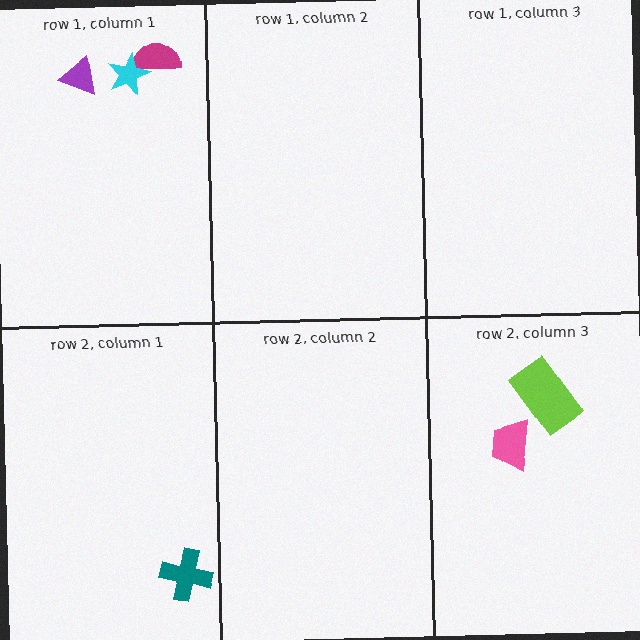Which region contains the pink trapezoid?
The row 2, column 3 region.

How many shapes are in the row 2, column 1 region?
1.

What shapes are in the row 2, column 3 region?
The pink trapezoid, the lime rectangle.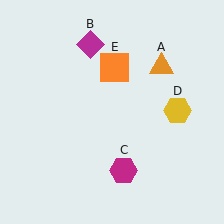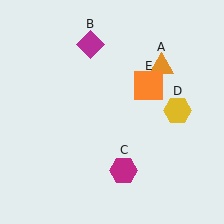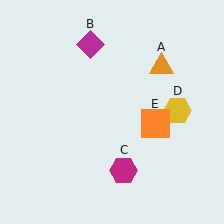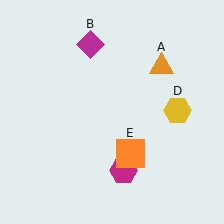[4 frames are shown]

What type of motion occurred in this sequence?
The orange square (object E) rotated clockwise around the center of the scene.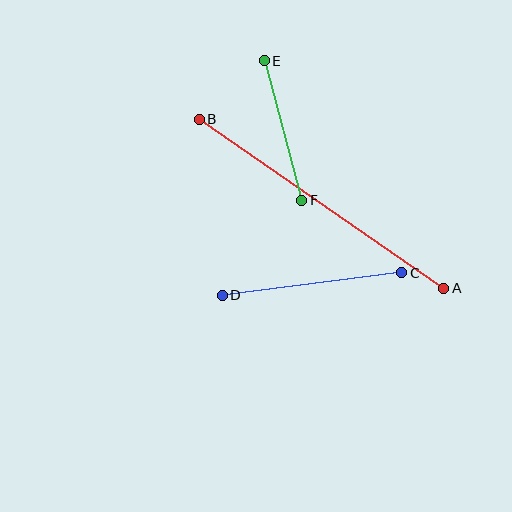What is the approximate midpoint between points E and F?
The midpoint is at approximately (283, 131) pixels.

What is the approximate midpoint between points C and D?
The midpoint is at approximately (312, 284) pixels.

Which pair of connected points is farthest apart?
Points A and B are farthest apart.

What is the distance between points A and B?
The distance is approximately 297 pixels.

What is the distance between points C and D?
The distance is approximately 181 pixels.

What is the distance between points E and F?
The distance is approximately 144 pixels.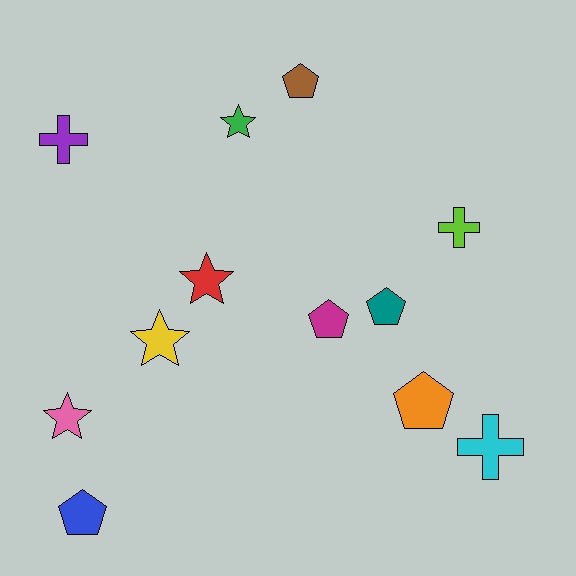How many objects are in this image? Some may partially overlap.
There are 12 objects.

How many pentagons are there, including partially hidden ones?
There are 5 pentagons.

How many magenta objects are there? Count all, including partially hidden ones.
There is 1 magenta object.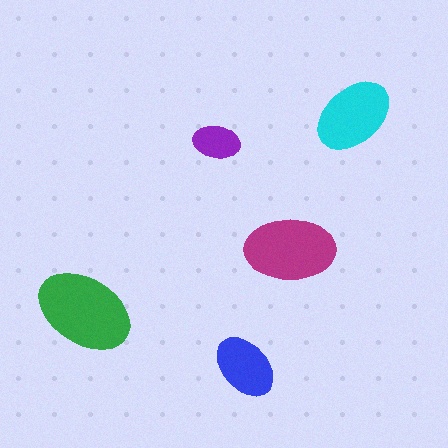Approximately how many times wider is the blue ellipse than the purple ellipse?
About 1.5 times wider.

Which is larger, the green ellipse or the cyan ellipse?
The green one.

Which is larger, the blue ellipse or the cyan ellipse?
The cyan one.